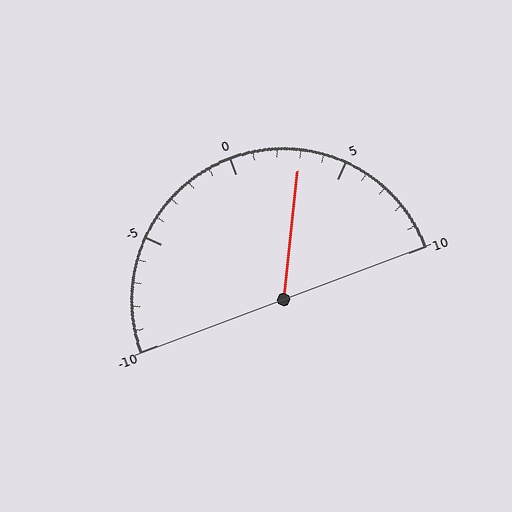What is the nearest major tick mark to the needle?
The nearest major tick mark is 5.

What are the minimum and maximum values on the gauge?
The gauge ranges from -10 to 10.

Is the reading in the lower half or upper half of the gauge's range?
The reading is in the upper half of the range (-10 to 10).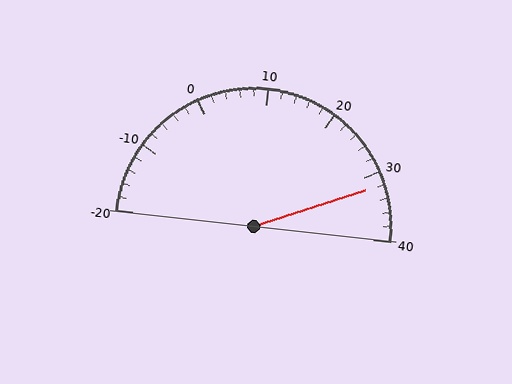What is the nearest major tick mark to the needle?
The nearest major tick mark is 30.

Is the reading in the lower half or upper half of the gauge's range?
The reading is in the upper half of the range (-20 to 40).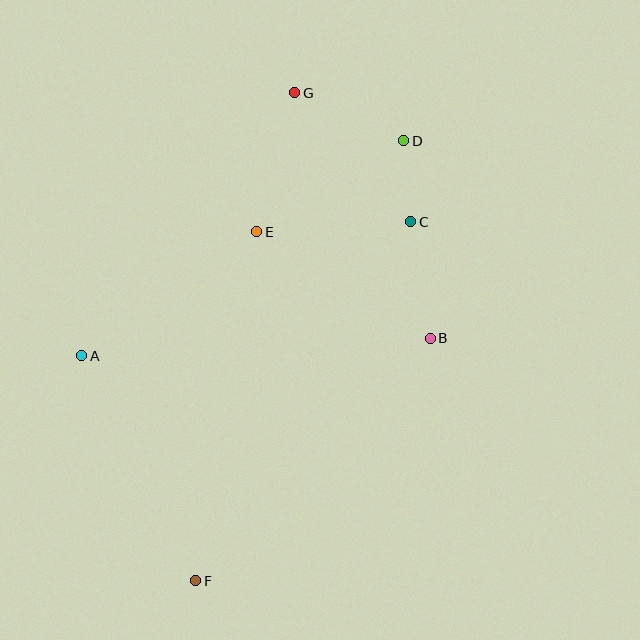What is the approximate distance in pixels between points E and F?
The distance between E and F is approximately 354 pixels.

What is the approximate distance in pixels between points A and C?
The distance between A and C is approximately 355 pixels.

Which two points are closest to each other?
Points C and D are closest to each other.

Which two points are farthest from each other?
Points F and G are farthest from each other.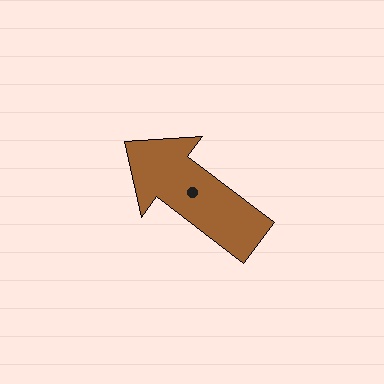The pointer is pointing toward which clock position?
Roughly 10 o'clock.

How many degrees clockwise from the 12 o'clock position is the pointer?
Approximately 307 degrees.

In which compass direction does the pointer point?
Northwest.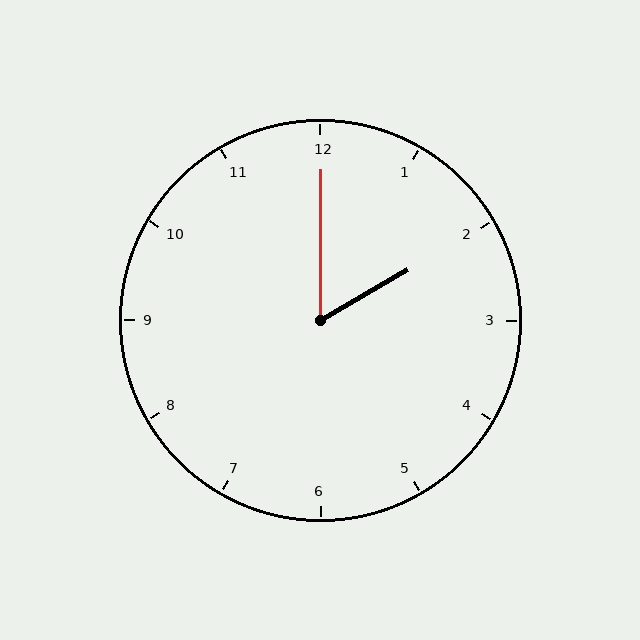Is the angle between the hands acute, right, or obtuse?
It is acute.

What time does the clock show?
2:00.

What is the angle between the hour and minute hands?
Approximately 60 degrees.